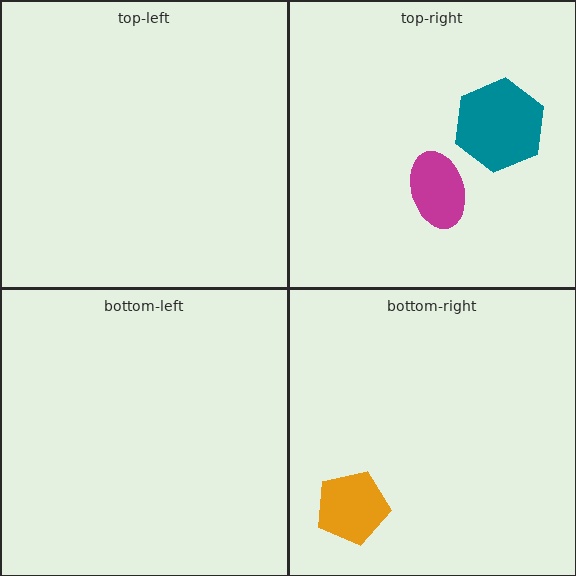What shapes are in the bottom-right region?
The orange pentagon.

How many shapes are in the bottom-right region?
1.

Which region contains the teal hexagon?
The top-right region.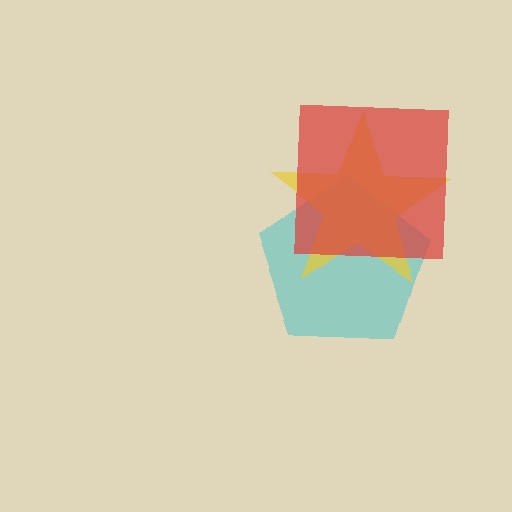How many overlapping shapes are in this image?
There are 3 overlapping shapes in the image.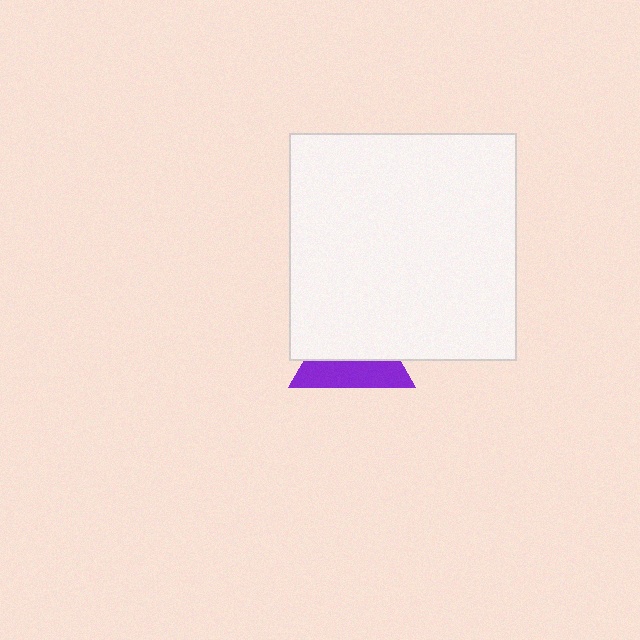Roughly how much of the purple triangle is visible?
A small part of it is visible (roughly 41%).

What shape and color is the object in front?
The object in front is a white square.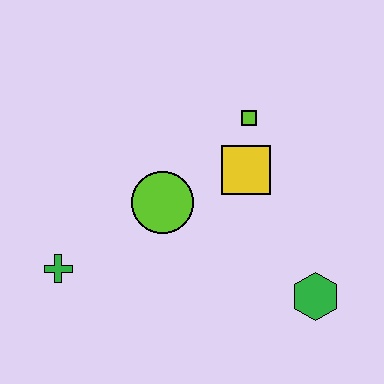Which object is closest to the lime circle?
The yellow square is closest to the lime circle.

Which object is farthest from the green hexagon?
The green cross is farthest from the green hexagon.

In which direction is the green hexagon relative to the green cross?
The green hexagon is to the right of the green cross.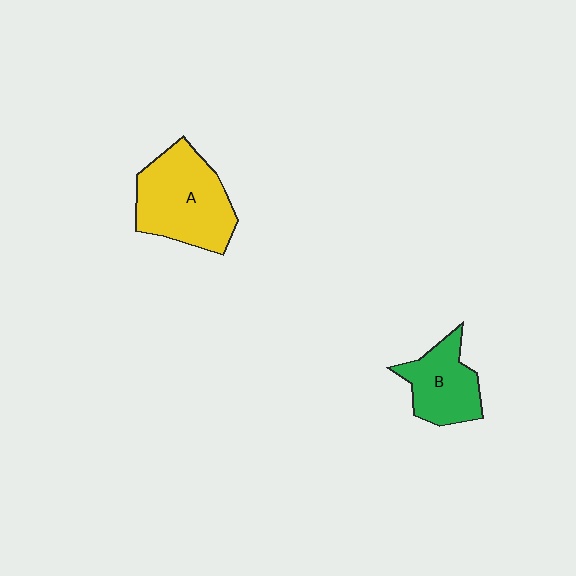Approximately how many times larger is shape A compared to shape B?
Approximately 1.5 times.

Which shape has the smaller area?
Shape B (green).